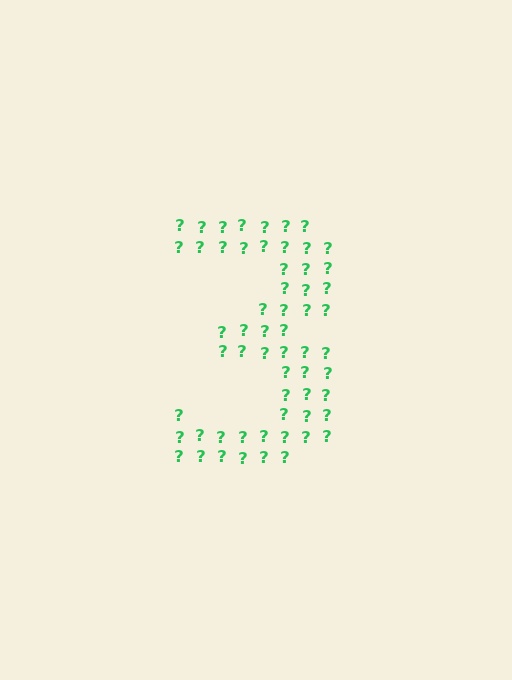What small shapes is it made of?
It is made of small question marks.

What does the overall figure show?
The overall figure shows the digit 3.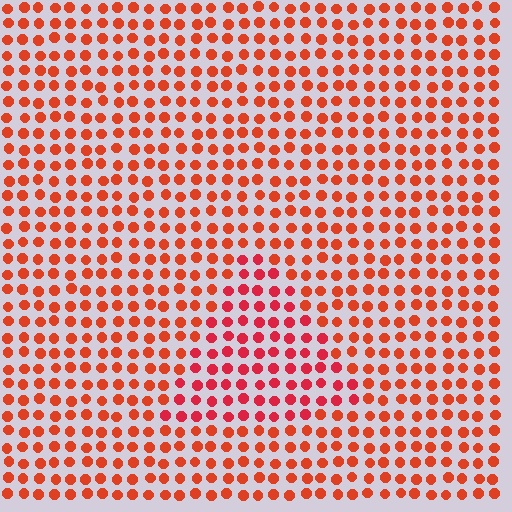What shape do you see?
I see a triangle.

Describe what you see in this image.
The image is filled with small red elements in a uniform arrangement. A triangle-shaped region is visible where the elements are tinted to a slightly different hue, forming a subtle color boundary.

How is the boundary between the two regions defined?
The boundary is defined purely by a slight shift in hue (about 20 degrees). Spacing, size, and orientation are identical on both sides.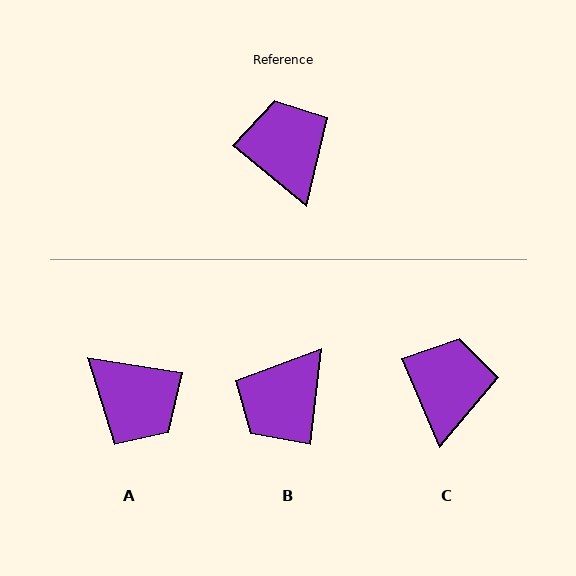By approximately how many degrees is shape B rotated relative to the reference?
Approximately 123 degrees counter-clockwise.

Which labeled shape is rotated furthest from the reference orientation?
A, about 149 degrees away.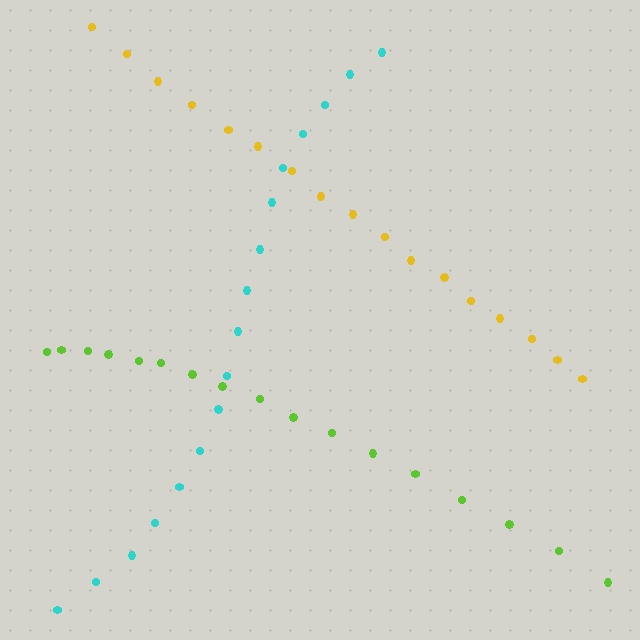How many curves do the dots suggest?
There are 3 distinct paths.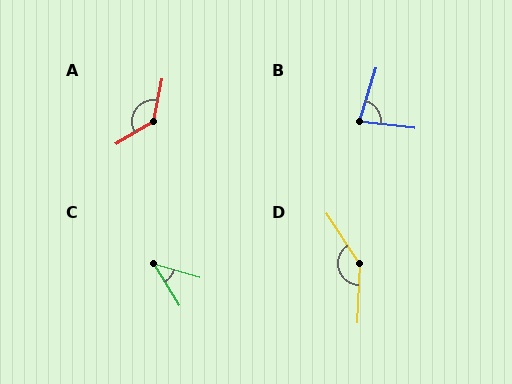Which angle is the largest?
D, at approximately 145 degrees.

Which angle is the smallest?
C, at approximately 43 degrees.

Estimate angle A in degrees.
Approximately 132 degrees.